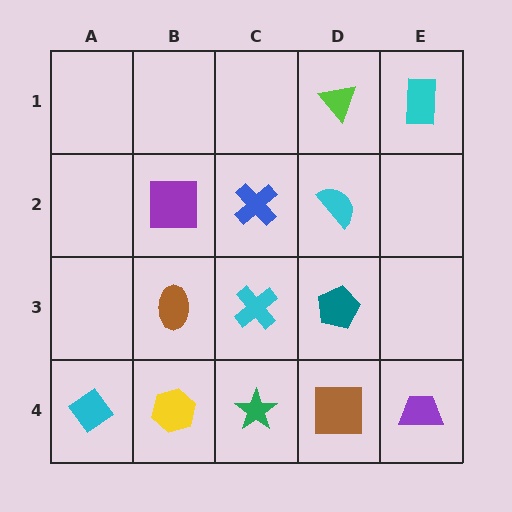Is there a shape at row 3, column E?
No, that cell is empty.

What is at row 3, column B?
A brown ellipse.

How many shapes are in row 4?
5 shapes.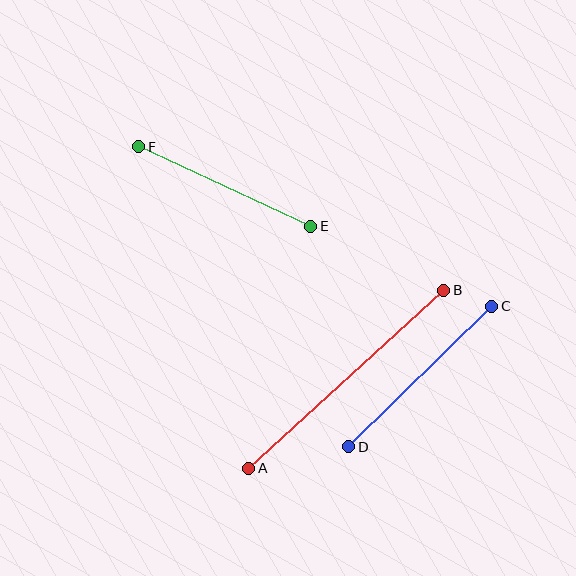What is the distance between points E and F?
The distance is approximately 189 pixels.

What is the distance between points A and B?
The distance is approximately 264 pixels.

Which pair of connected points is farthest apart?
Points A and B are farthest apart.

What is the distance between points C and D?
The distance is approximately 200 pixels.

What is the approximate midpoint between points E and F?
The midpoint is at approximately (225, 187) pixels.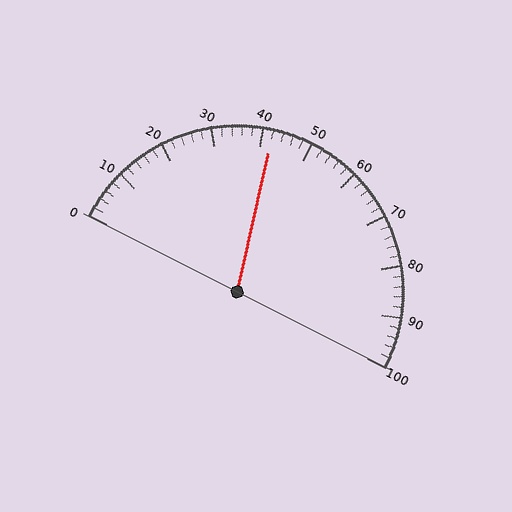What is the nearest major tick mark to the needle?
The nearest major tick mark is 40.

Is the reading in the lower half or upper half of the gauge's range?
The reading is in the lower half of the range (0 to 100).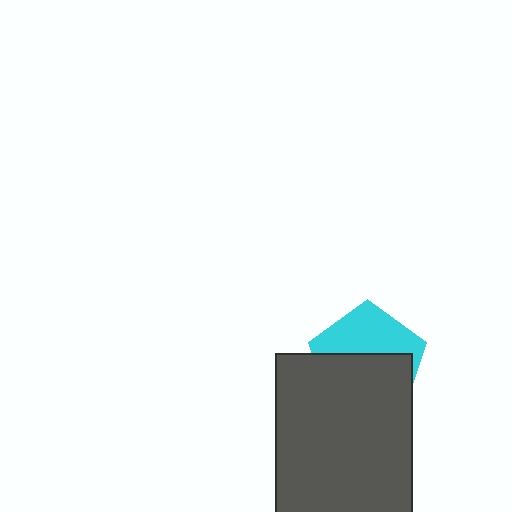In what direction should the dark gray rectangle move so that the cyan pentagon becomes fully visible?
The dark gray rectangle should move down. That is the shortest direction to clear the overlap and leave the cyan pentagon fully visible.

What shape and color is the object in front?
The object in front is a dark gray rectangle.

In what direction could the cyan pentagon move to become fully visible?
The cyan pentagon could move up. That would shift it out from behind the dark gray rectangle entirely.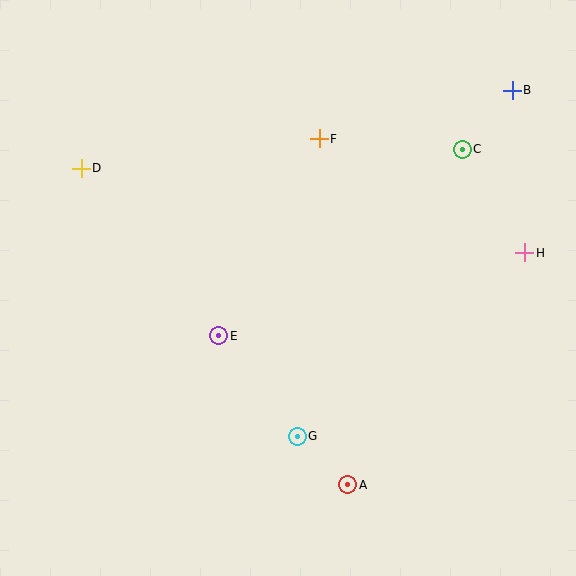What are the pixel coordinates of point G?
Point G is at (297, 436).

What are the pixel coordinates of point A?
Point A is at (348, 485).